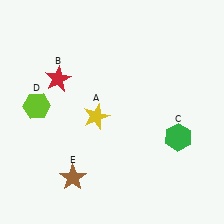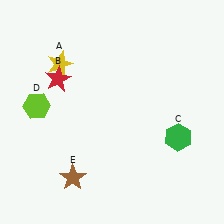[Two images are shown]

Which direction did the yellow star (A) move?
The yellow star (A) moved up.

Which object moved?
The yellow star (A) moved up.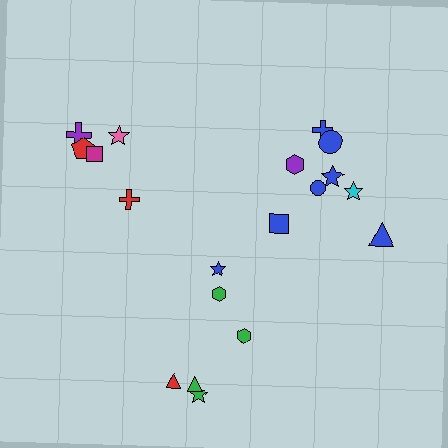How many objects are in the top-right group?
There are 8 objects.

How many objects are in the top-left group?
There are 5 objects.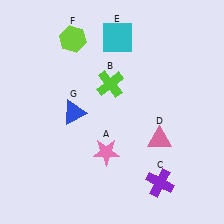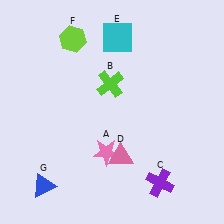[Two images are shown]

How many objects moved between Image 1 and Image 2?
2 objects moved between the two images.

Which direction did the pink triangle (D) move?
The pink triangle (D) moved left.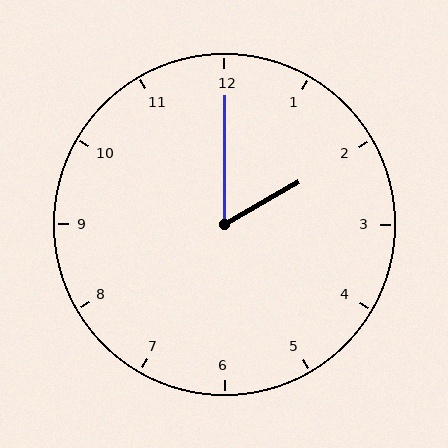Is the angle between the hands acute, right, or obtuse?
It is acute.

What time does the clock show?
2:00.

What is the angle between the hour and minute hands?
Approximately 60 degrees.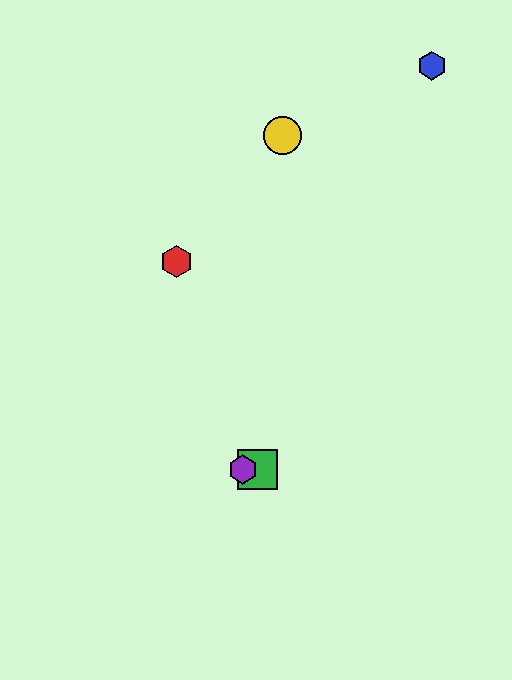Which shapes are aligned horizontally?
The green square, the purple hexagon are aligned horizontally.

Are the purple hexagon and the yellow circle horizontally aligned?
No, the purple hexagon is at y≈470 and the yellow circle is at y≈135.